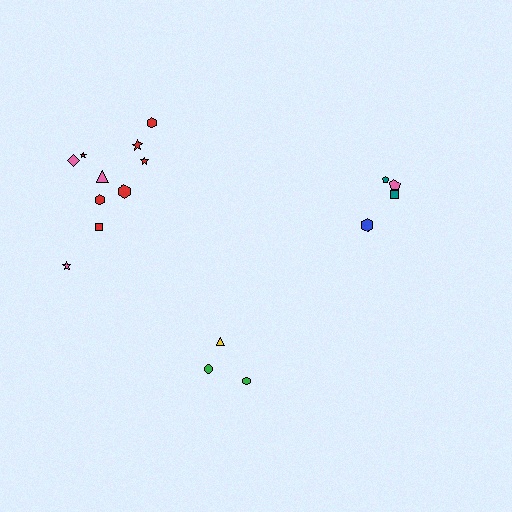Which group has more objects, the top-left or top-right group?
The top-left group.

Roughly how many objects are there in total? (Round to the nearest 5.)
Roughly 15 objects in total.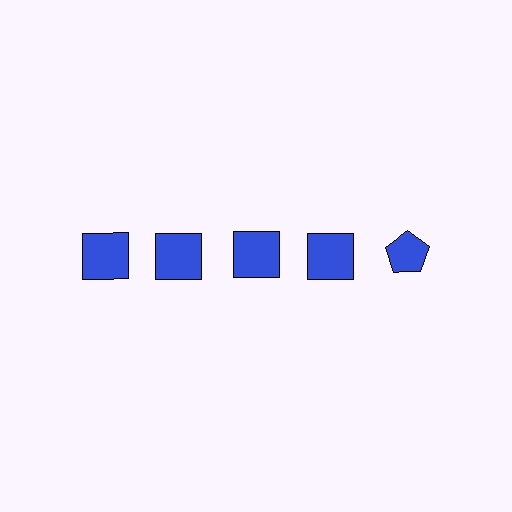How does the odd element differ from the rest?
It has a different shape: pentagon instead of square.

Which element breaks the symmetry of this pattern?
The blue pentagon in the top row, rightmost column breaks the symmetry. All other shapes are blue squares.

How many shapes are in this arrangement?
There are 5 shapes arranged in a grid pattern.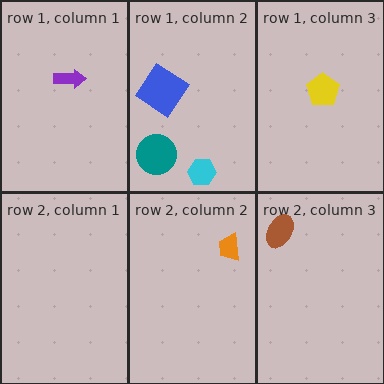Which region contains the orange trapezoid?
The row 2, column 2 region.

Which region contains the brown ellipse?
The row 2, column 3 region.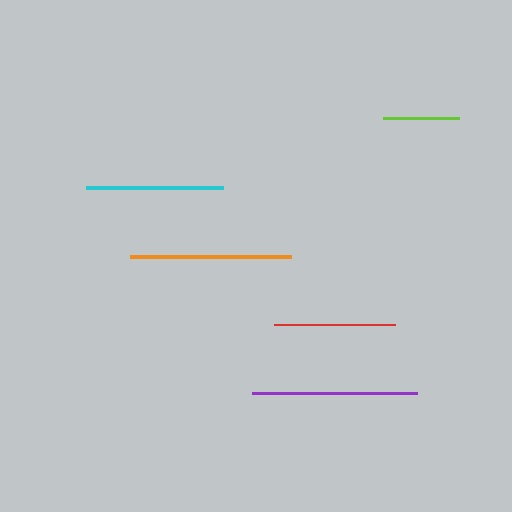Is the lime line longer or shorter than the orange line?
The orange line is longer than the lime line.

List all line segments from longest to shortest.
From longest to shortest: purple, orange, cyan, red, lime.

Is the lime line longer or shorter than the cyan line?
The cyan line is longer than the lime line.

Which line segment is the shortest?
The lime line is the shortest at approximately 77 pixels.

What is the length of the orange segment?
The orange segment is approximately 162 pixels long.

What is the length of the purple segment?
The purple segment is approximately 165 pixels long.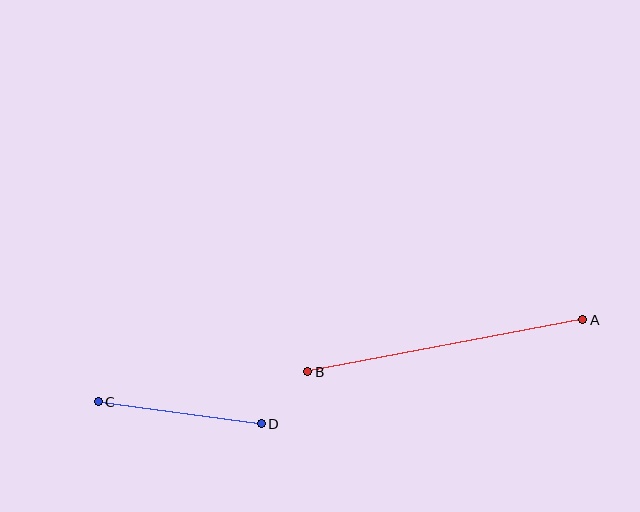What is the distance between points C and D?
The distance is approximately 164 pixels.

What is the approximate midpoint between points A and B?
The midpoint is at approximately (445, 346) pixels.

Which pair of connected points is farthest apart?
Points A and B are farthest apart.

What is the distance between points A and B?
The distance is approximately 280 pixels.